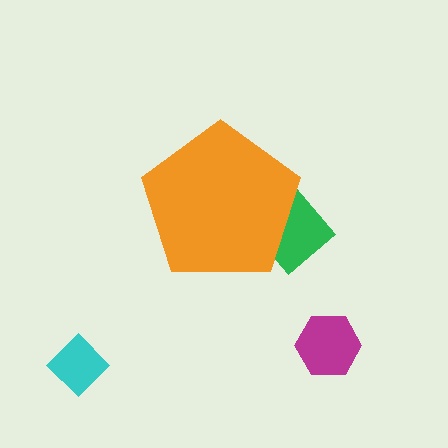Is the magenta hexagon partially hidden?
No, the magenta hexagon is fully visible.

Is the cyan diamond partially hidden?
No, the cyan diamond is fully visible.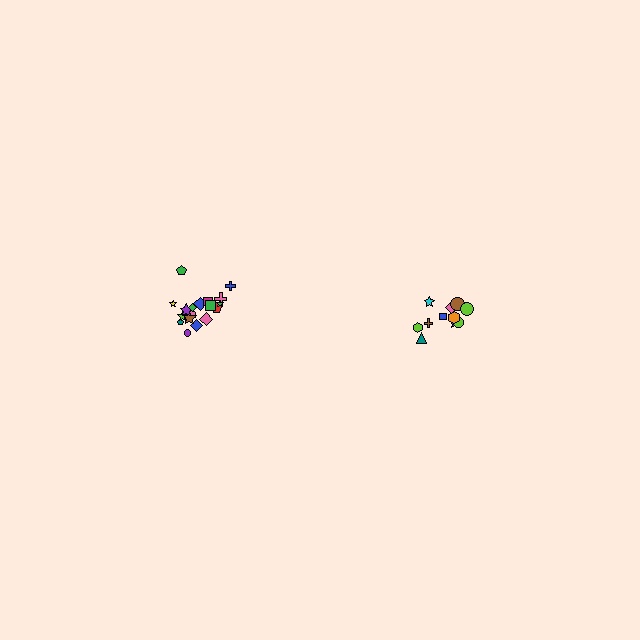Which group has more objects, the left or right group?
The left group.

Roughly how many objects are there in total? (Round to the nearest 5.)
Roughly 30 objects in total.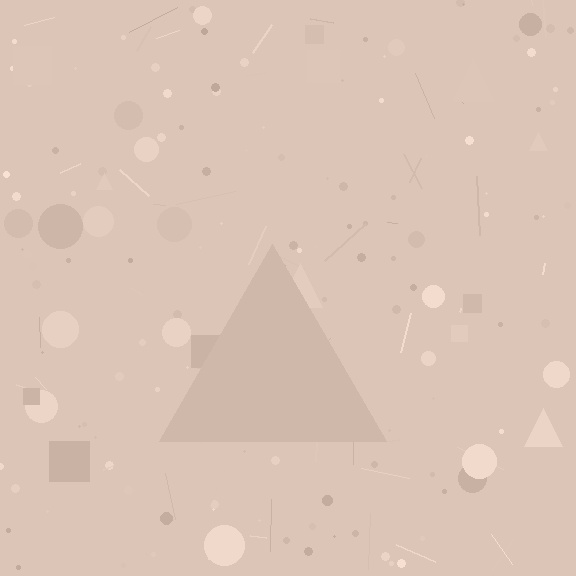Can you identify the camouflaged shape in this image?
The camouflaged shape is a triangle.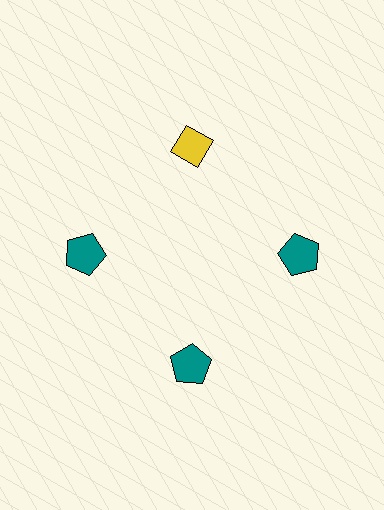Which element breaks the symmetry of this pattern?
The yellow diamond at roughly the 12 o'clock position breaks the symmetry. All other shapes are teal pentagons.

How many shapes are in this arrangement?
There are 4 shapes arranged in a ring pattern.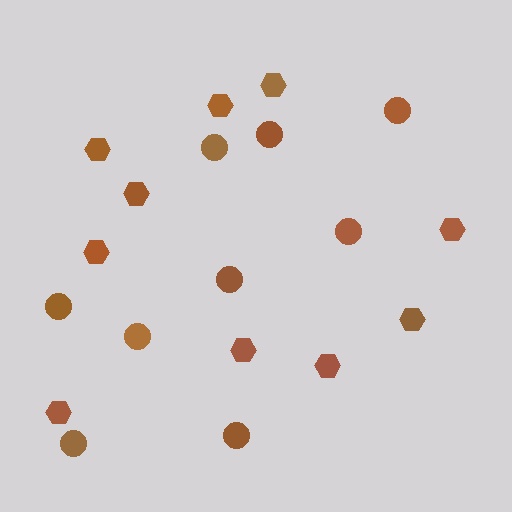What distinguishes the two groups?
There are 2 groups: one group of hexagons (10) and one group of circles (9).